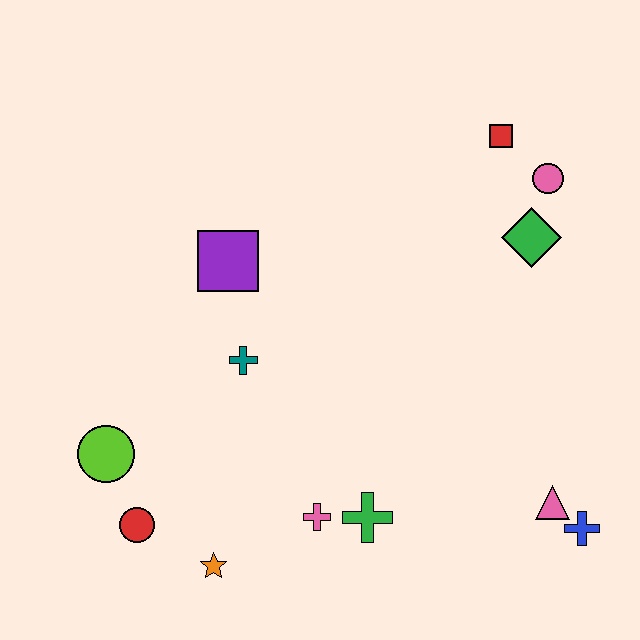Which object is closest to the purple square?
The teal cross is closest to the purple square.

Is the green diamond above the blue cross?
Yes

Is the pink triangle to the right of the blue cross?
No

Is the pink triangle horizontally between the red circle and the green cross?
No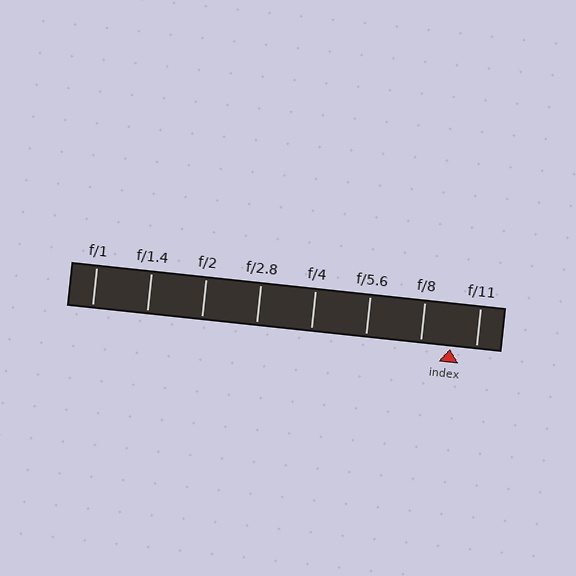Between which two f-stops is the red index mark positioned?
The index mark is between f/8 and f/11.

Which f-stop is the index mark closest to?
The index mark is closest to f/11.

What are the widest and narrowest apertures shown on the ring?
The widest aperture shown is f/1 and the narrowest is f/11.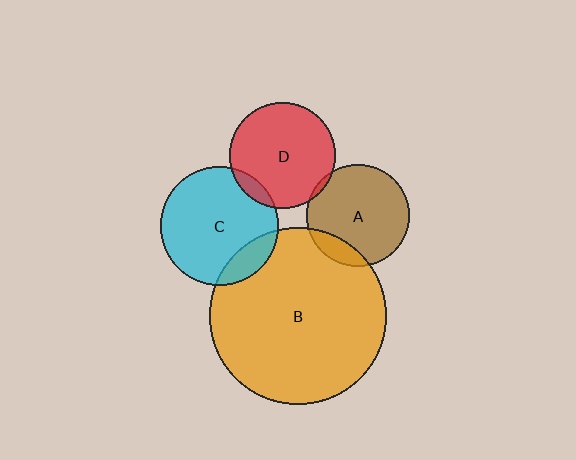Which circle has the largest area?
Circle B (orange).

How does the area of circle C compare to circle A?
Approximately 1.3 times.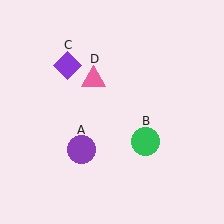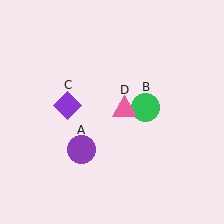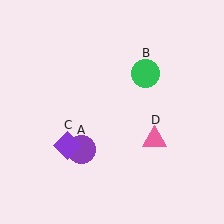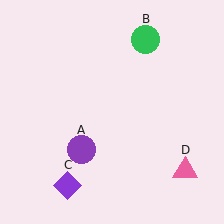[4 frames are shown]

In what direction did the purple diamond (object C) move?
The purple diamond (object C) moved down.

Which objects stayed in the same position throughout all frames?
Purple circle (object A) remained stationary.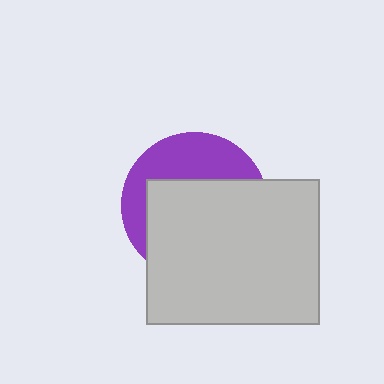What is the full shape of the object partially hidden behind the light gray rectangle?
The partially hidden object is a purple circle.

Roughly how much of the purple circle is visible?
A small part of it is visible (roughly 37%).